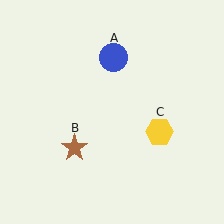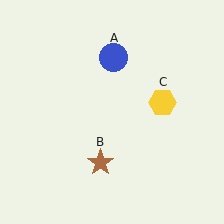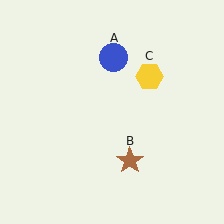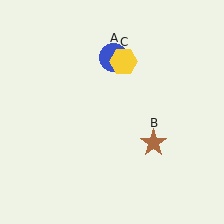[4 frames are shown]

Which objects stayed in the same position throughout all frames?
Blue circle (object A) remained stationary.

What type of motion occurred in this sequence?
The brown star (object B), yellow hexagon (object C) rotated counterclockwise around the center of the scene.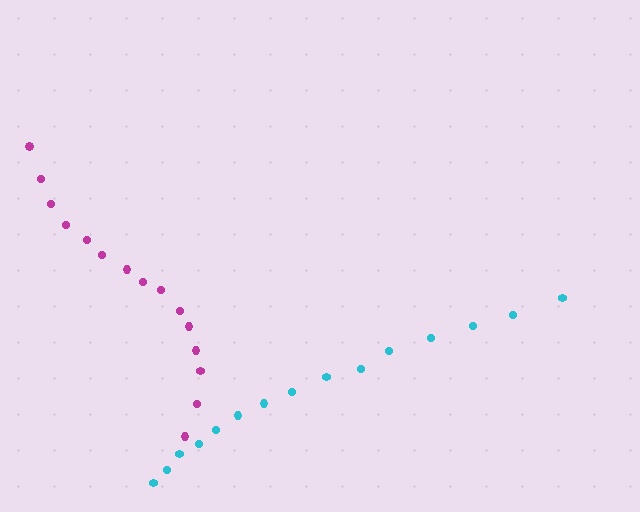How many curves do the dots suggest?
There are 2 distinct paths.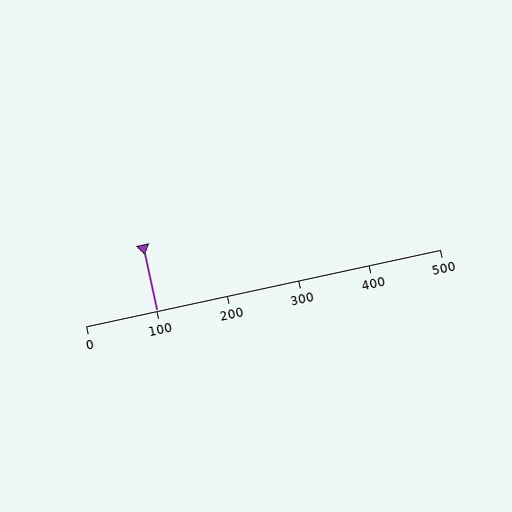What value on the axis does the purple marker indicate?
The marker indicates approximately 100.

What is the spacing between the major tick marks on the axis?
The major ticks are spaced 100 apart.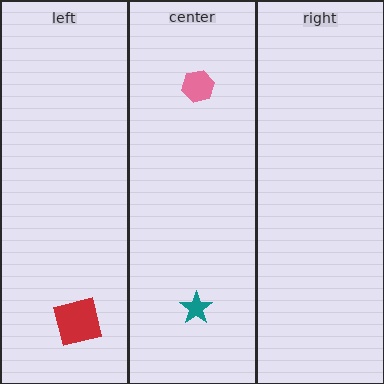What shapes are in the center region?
The teal star, the pink hexagon.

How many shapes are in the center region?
2.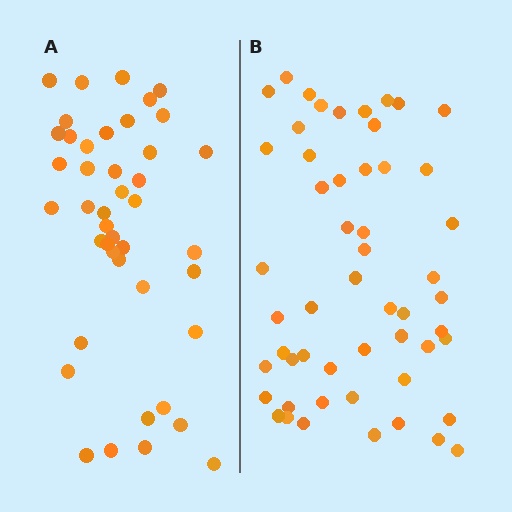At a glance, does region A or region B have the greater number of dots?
Region B (the right region) has more dots.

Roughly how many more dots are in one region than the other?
Region B has roughly 10 or so more dots than region A.